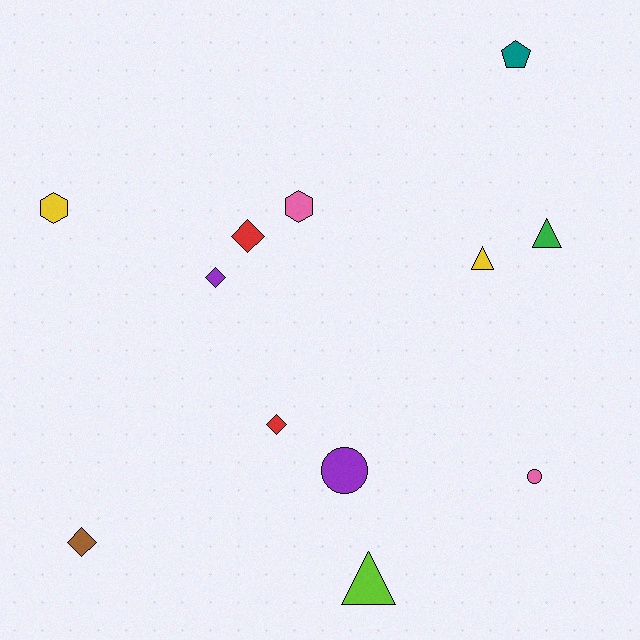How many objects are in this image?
There are 12 objects.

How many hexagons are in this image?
There are 2 hexagons.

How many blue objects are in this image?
There are no blue objects.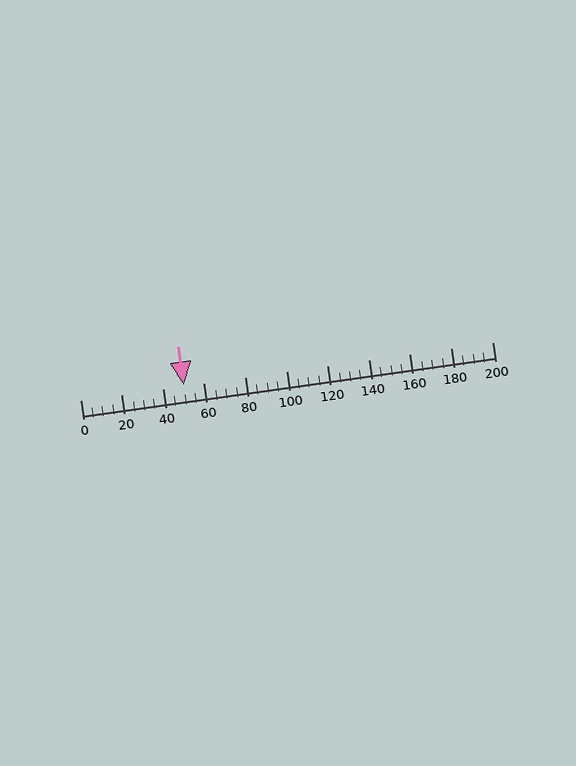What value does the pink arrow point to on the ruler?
The pink arrow points to approximately 50.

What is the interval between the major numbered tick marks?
The major tick marks are spaced 20 units apart.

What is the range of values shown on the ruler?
The ruler shows values from 0 to 200.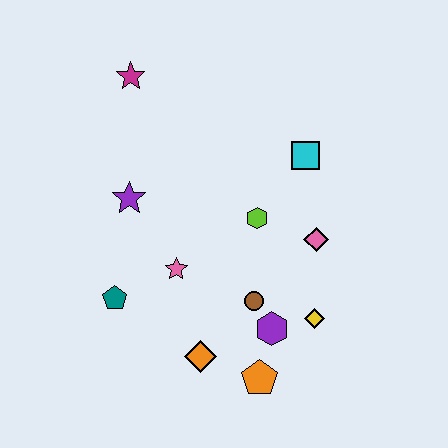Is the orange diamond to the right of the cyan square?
No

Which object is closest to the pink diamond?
The lime hexagon is closest to the pink diamond.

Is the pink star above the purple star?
No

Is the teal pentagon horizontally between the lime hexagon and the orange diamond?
No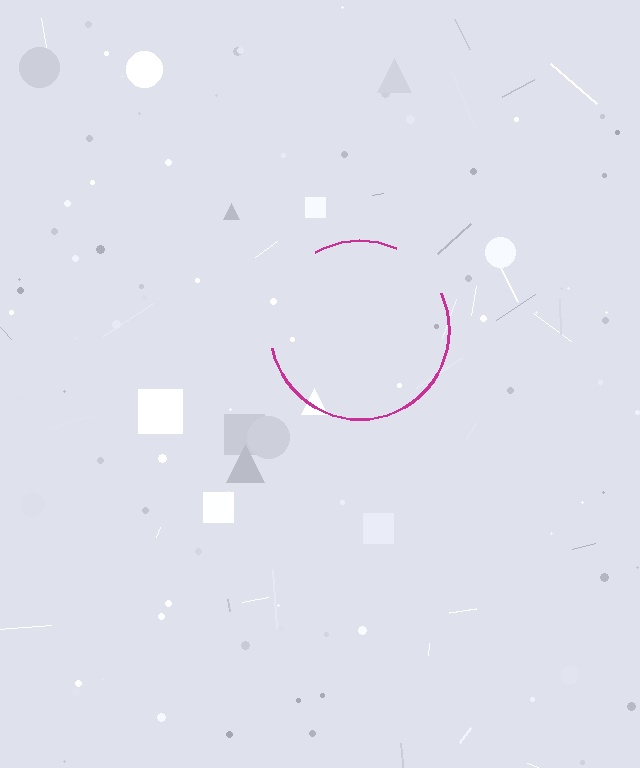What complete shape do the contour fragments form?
The contour fragments form a circle.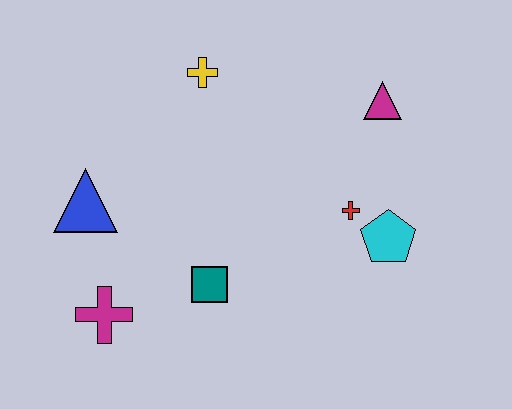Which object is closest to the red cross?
The cyan pentagon is closest to the red cross.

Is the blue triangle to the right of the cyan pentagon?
No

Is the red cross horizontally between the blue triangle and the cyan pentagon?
Yes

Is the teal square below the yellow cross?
Yes